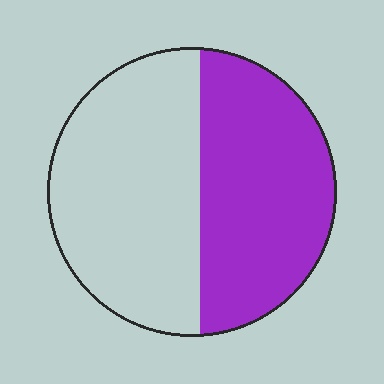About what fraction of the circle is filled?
About one half (1/2).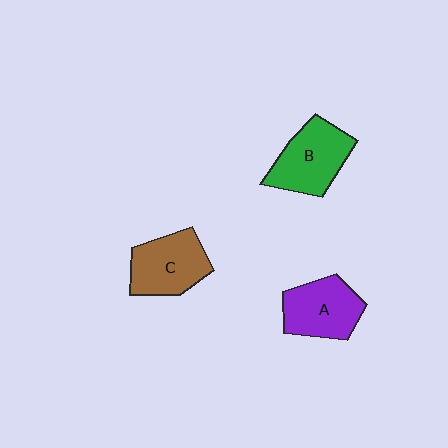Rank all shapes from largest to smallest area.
From largest to smallest: B (green), C (brown), A (purple).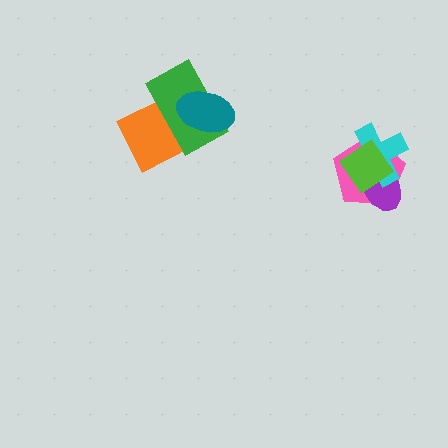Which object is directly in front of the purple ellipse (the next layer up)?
The cyan cross is directly in front of the purple ellipse.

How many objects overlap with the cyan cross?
3 objects overlap with the cyan cross.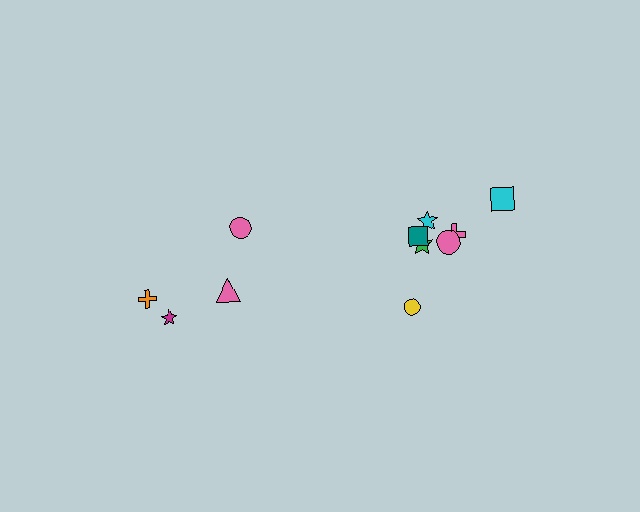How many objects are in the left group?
There are 4 objects.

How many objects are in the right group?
There are 7 objects.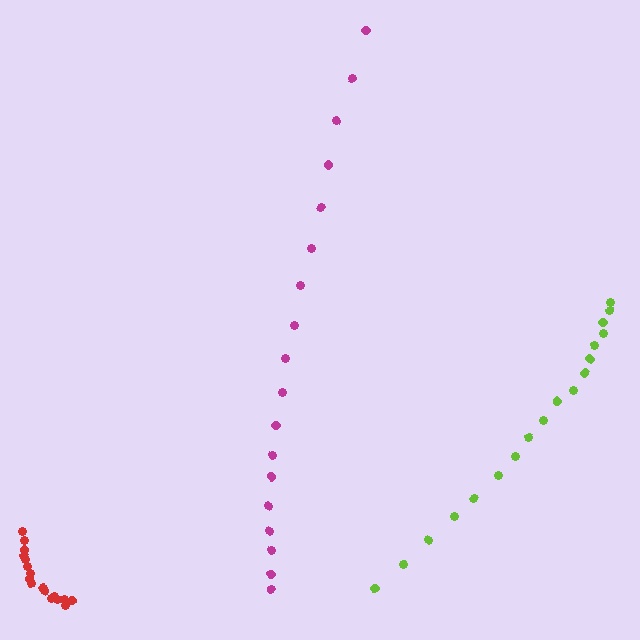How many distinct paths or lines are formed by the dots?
There are 3 distinct paths.